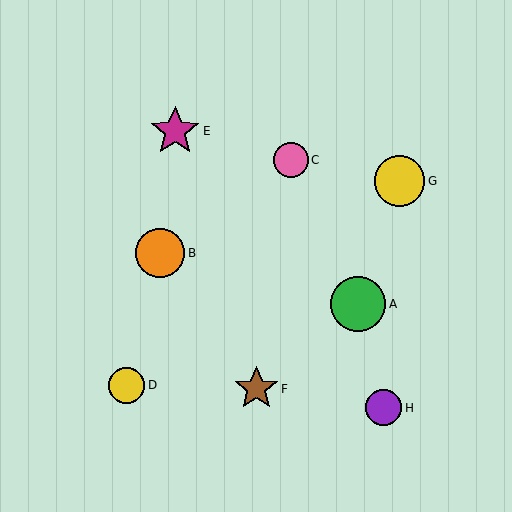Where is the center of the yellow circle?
The center of the yellow circle is at (400, 181).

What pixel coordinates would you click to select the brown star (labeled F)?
Click at (256, 389) to select the brown star F.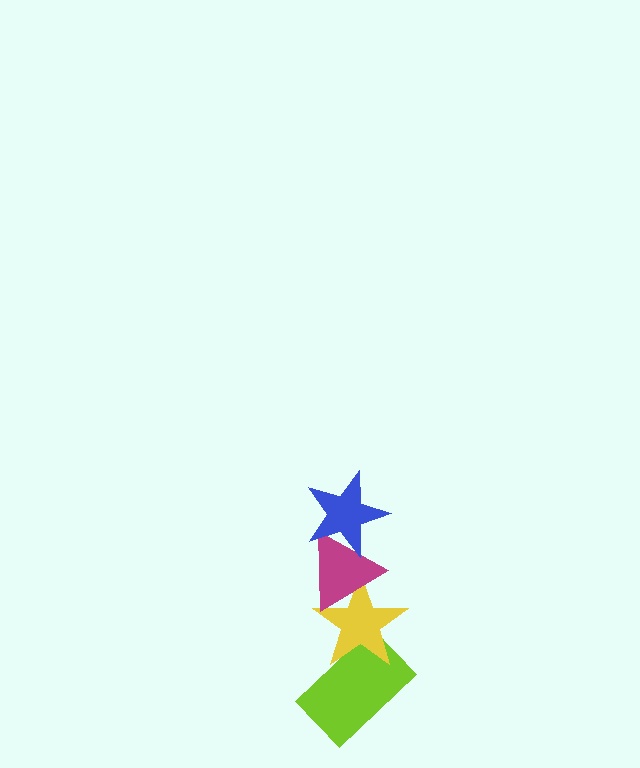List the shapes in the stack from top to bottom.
From top to bottom: the blue star, the magenta triangle, the yellow star, the lime rectangle.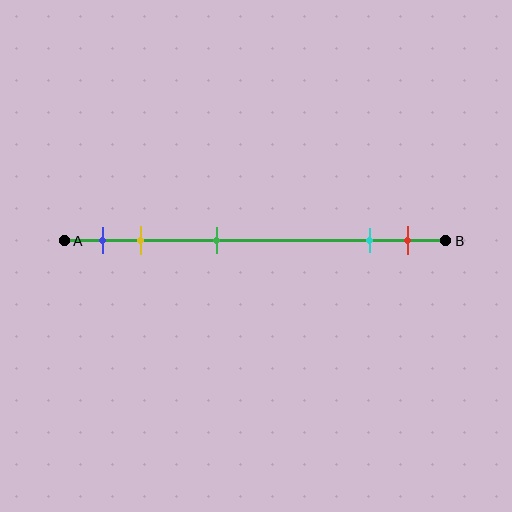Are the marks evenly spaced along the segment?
No, the marks are not evenly spaced.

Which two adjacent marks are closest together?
The cyan and red marks are the closest adjacent pair.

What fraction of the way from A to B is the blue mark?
The blue mark is approximately 10% (0.1) of the way from A to B.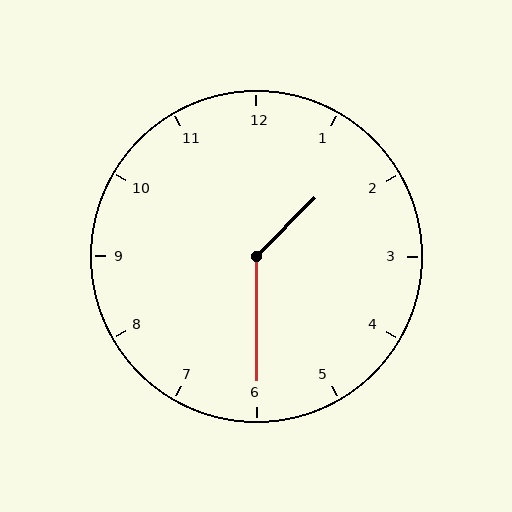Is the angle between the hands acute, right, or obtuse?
It is obtuse.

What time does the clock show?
1:30.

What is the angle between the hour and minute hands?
Approximately 135 degrees.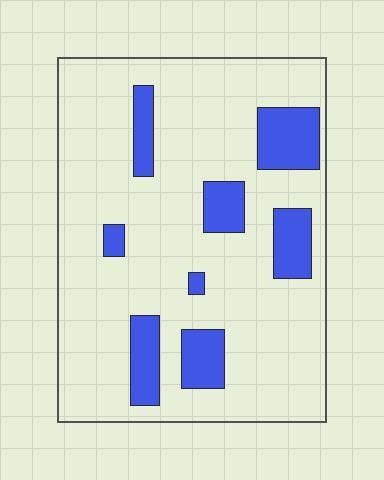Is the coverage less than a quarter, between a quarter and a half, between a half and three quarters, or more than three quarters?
Less than a quarter.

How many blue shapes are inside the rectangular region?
8.